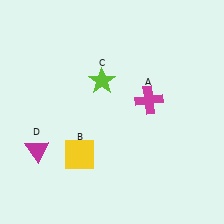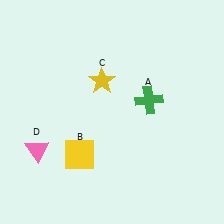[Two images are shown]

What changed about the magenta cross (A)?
In Image 1, A is magenta. In Image 2, it changed to green.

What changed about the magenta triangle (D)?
In Image 1, D is magenta. In Image 2, it changed to pink.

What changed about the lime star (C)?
In Image 1, C is lime. In Image 2, it changed to yellow.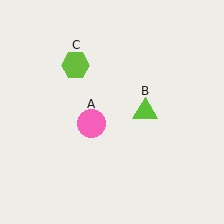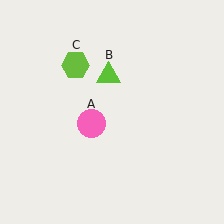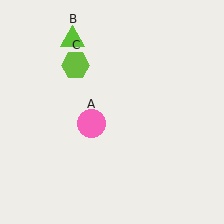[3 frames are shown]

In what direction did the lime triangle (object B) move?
The lime triangle (object B) moved up and to the left.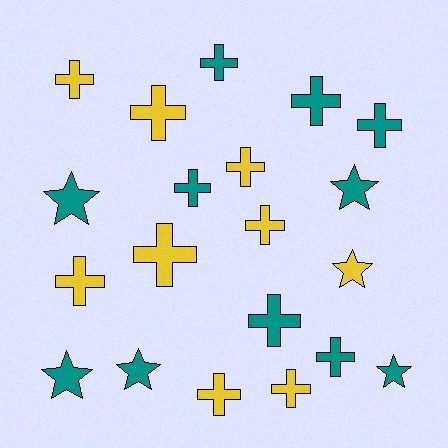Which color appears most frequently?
Teal, with 11 objects.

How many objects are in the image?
There are 20 objects.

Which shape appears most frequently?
Cross, with 14 objects.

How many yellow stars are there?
There is 1 yellow star.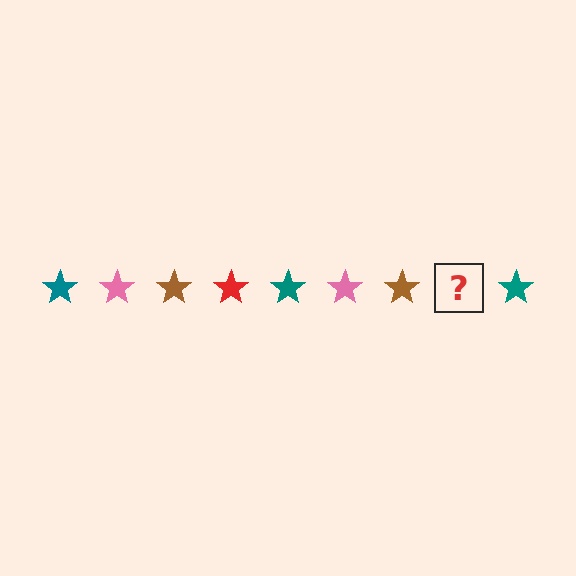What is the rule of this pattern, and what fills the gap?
The rule is that the pattern cycles through teal, pink, brown, red stars. The gap should be filled with a red star.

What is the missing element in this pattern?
The missing element is a red star.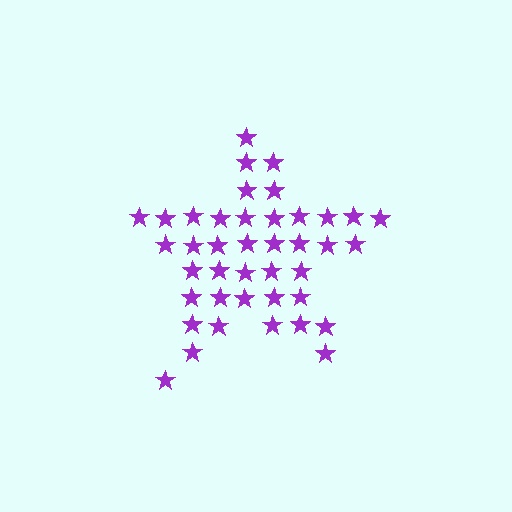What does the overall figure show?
The overall figure shows a star.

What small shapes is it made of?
It is made of small stars.